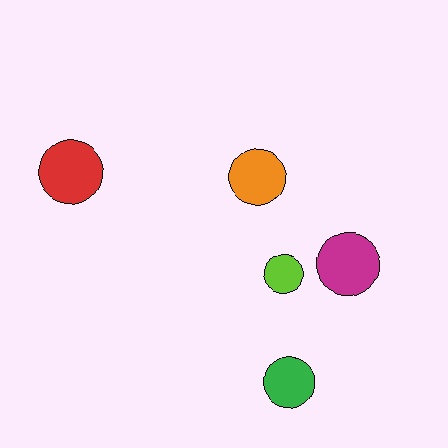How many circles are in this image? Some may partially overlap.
There are 5 circles.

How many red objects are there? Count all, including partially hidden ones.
There is 1 red object.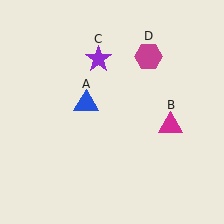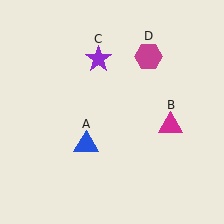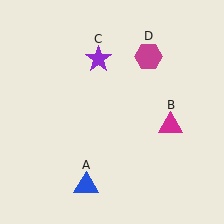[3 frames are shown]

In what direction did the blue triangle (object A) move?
The blue triangle (object A) moved down.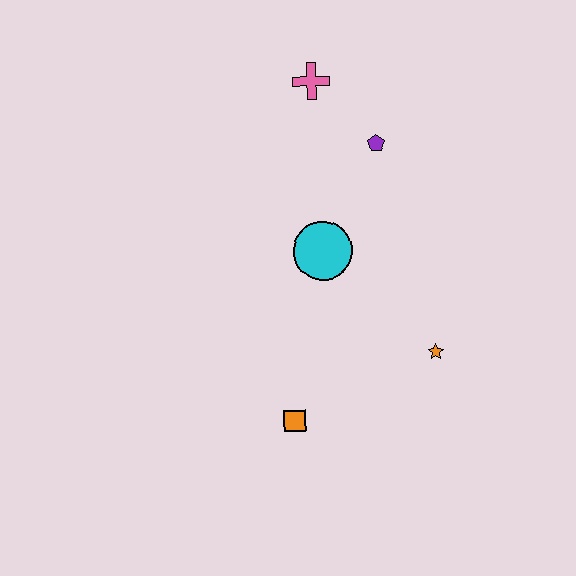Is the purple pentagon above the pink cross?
No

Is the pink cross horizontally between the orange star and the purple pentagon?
No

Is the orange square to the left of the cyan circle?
Yes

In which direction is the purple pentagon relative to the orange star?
The purple pentagon is above the orange star.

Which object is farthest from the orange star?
The pink cross is farthest from the orange star.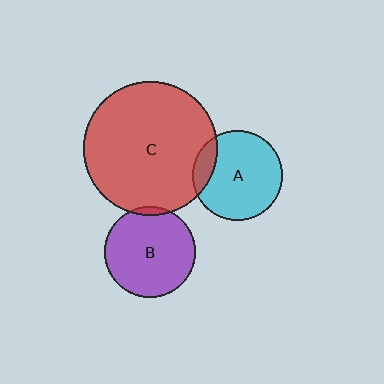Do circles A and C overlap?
Yes.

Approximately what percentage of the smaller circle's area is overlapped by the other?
Approximately 15%.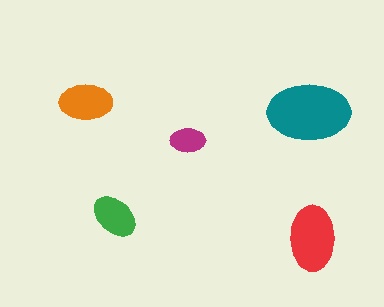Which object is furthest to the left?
The orange ellipse is leftmost.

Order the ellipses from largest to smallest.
the teal one, the red one, the orange one, the green one, the magenta one.